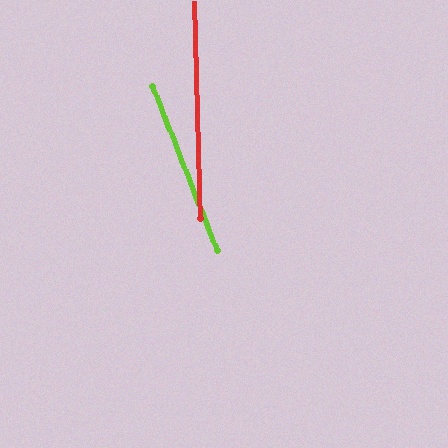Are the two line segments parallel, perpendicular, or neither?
Neither parallel nor perpendicular — they differ by about 20°.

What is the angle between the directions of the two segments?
Approximately 20 degrees.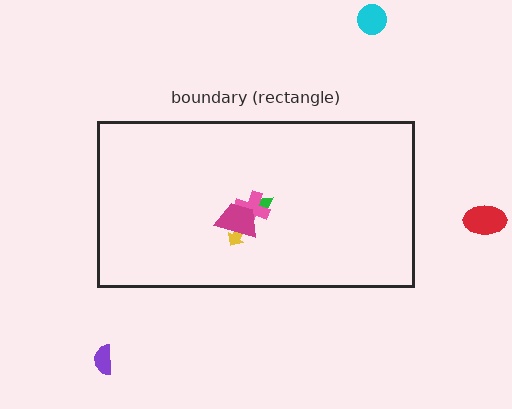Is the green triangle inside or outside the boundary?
Inside.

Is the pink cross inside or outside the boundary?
Inside.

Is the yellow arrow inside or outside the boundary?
Inside.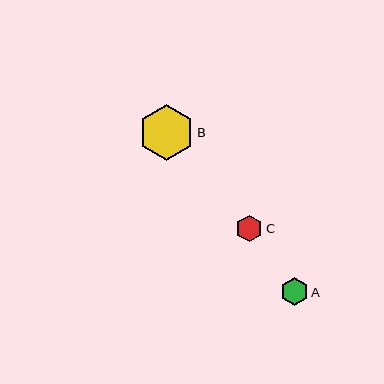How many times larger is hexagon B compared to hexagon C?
Hexagon B is approximately 2.1 times the size of hexagon C.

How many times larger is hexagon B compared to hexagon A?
Hexagon B is approximately 2.0 times the size of hexagon A.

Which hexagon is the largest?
Hexagon B is the largest with a size of approximately 55 pixels.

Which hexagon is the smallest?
Hexagon C is the smallest with a size of approximately 27 pixels.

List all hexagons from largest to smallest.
From largest to smallest: B, A, C.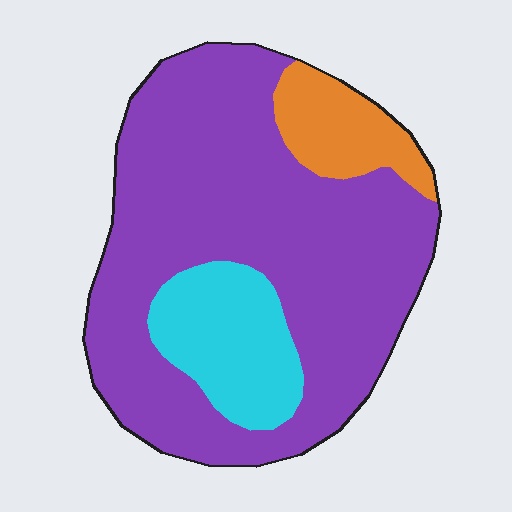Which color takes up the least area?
Orange, at roughly 10%.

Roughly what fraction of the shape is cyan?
Cyan covers 16% of the shape.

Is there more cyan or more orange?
Cyan.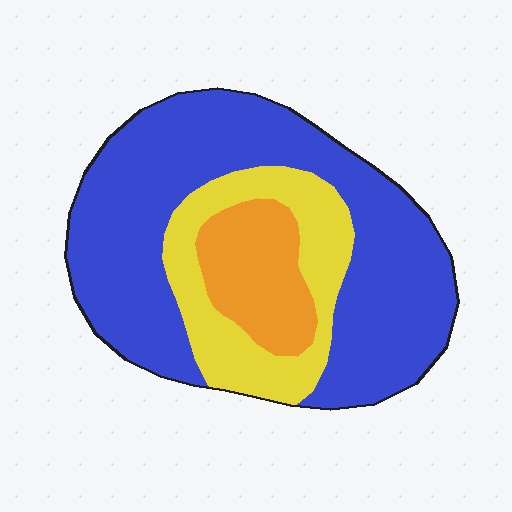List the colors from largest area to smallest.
From largest to smallest: blue, yellow, orange.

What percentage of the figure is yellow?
Yellow takes up about one quarter (1/4) of the figure.